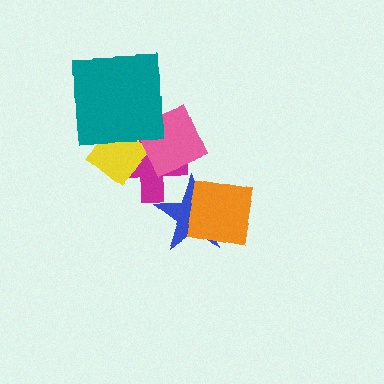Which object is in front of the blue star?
The orange square is in front of the blue star.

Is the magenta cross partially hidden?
Yes, it is partially covered by another shape.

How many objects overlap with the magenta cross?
3 objects overlap with the magenta cross.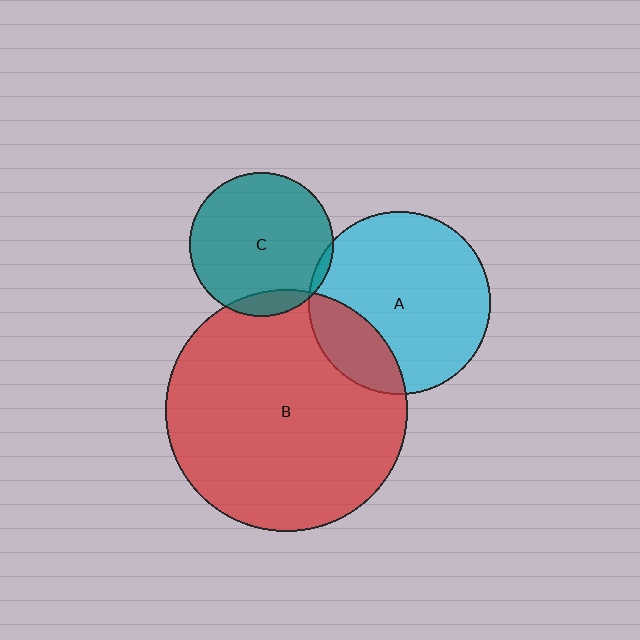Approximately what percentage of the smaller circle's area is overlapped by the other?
Approximately 10%.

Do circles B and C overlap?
Yes.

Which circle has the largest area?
Circle B (red).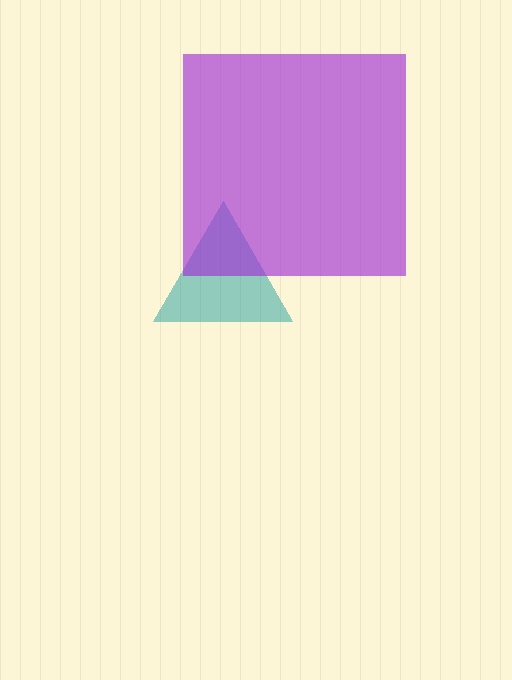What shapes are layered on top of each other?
The layered shapes are: a teal triangle, a purple square.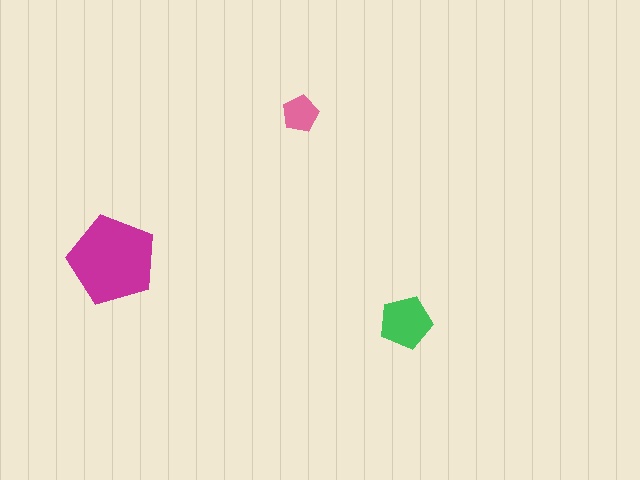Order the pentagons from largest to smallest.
the magenta one, the green one, the pink one.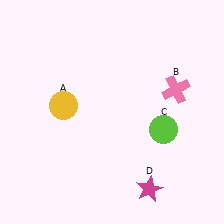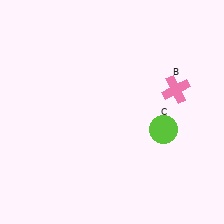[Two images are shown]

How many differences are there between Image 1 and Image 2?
There are 2 differences between the two images.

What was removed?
The magenta star (D), the yellow circle (A) were removed in Image 2.